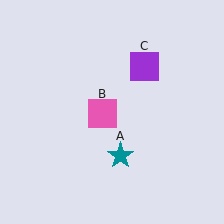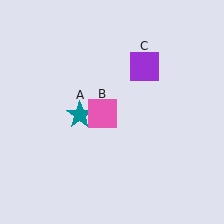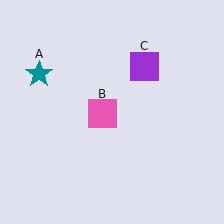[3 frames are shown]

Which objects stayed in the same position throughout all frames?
Pink square (object B) and purple square (object C) remained stationary.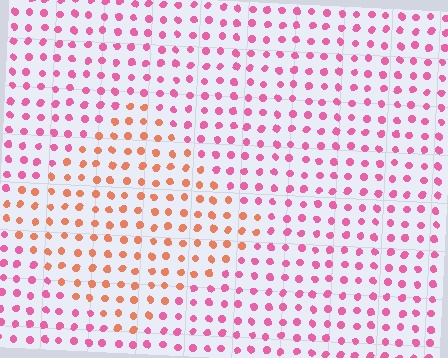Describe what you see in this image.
The image is filled with small pink elements in a uniform arrangement. A diamond-shaped region is visible where the elements are tinted to a slightly different hue, forming a subtle color boundary.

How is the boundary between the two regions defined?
The boundary is defined purely by a slight shift in hue (about 44 degrees). Spacing, size, and orientation are identical on both sides.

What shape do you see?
I see a diamond.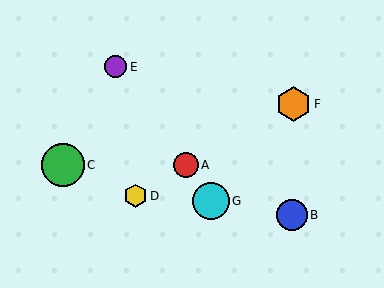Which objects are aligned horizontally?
Objects A, C are aligned horizontally.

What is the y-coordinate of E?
Object E is at y≈67.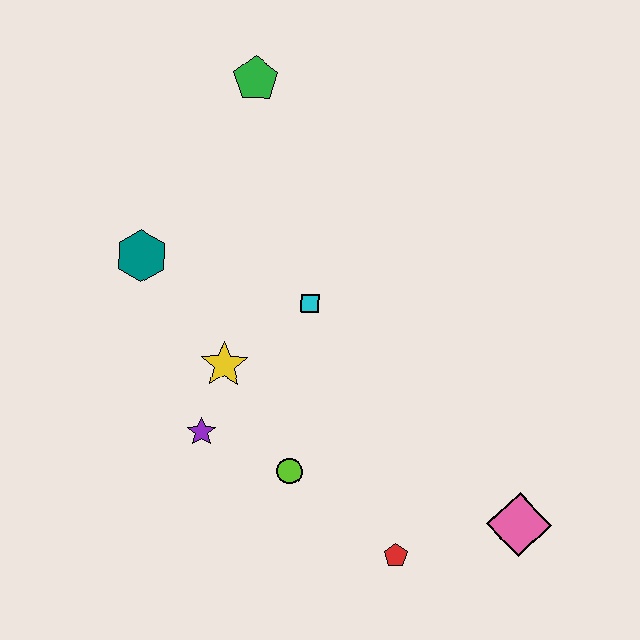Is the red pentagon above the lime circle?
No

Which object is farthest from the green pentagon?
The pink diamond is farthest from the green pentagon.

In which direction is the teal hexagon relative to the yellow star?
The teal hexagon is above the yellow star.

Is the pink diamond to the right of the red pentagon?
Yes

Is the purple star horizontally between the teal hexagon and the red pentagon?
Yes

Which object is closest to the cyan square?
The yellow star is closest to the cyan square.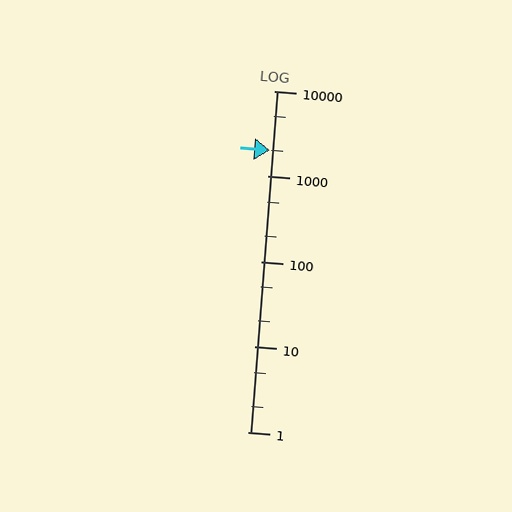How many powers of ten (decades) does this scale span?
The scale spans 4 decades, from 1 to 10000.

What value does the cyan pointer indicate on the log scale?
The pointer indicates approximately 2000.